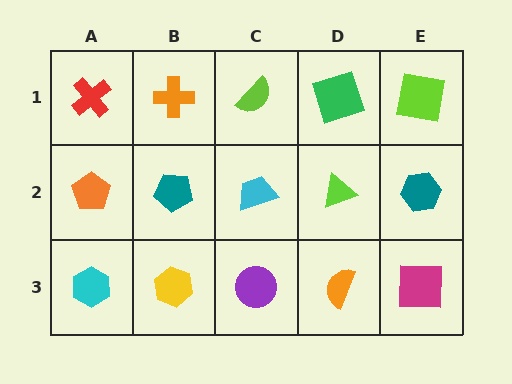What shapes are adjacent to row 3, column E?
A teal hexagon (row 2, column E), an orange semicircle (row 3, column D).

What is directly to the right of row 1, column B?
A lime semicircle.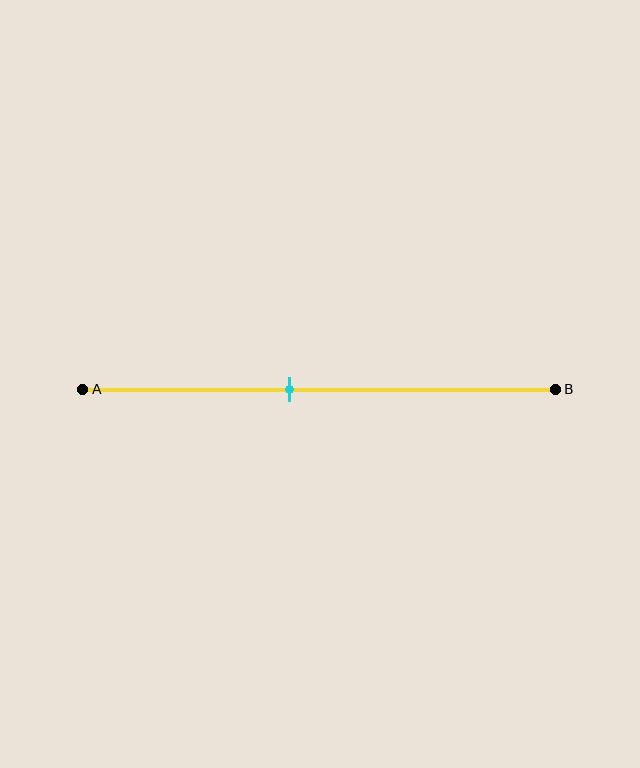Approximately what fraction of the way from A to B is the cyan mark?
The cyan mark is approximately 45% of the way from A to B.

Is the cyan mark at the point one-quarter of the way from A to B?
No, the mark is at about 45% from A, not at the 25% one-quarter point.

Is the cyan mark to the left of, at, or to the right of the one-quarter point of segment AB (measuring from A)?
The cyan mark is to the right of the one-quarter point of segment AB.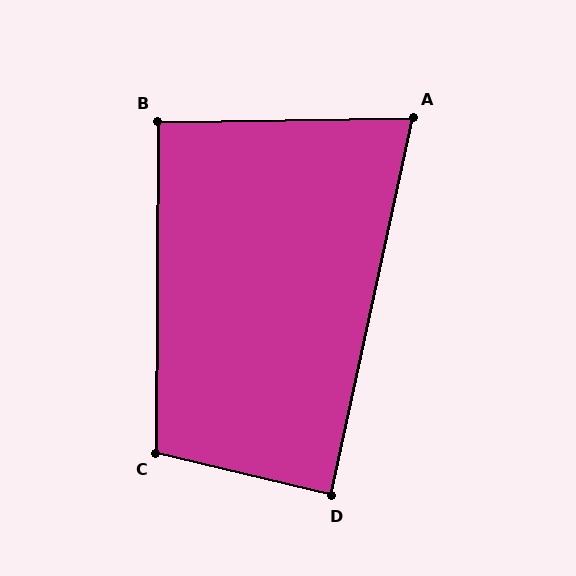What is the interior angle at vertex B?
Approximately 91 degrees (approximately right).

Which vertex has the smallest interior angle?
A, at approximately 77 degrees.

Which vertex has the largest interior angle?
C, at approximately 103 degrees.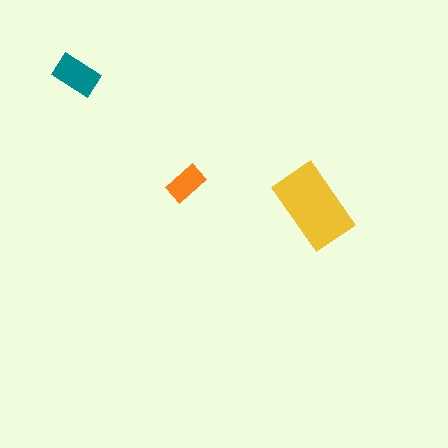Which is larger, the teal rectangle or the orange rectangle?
The teal one.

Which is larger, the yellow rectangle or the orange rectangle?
The yellow one.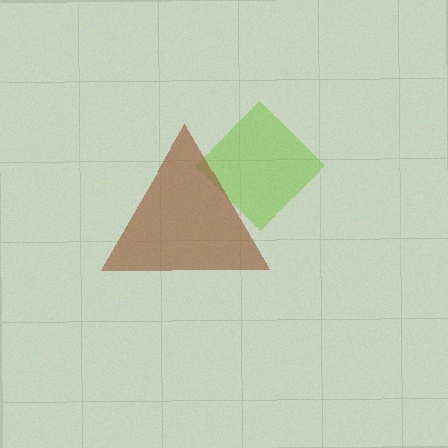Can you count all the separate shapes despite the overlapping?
Yes, there are 2 separate shapes.